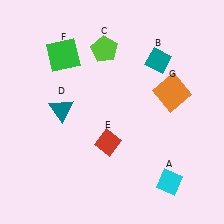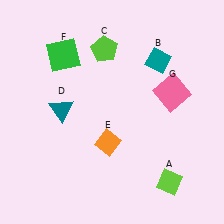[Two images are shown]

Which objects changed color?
A changed from cyan to lime. E changed from red to orange. G changed from orange to pink.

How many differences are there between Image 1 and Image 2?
There are 3 differences between the two images.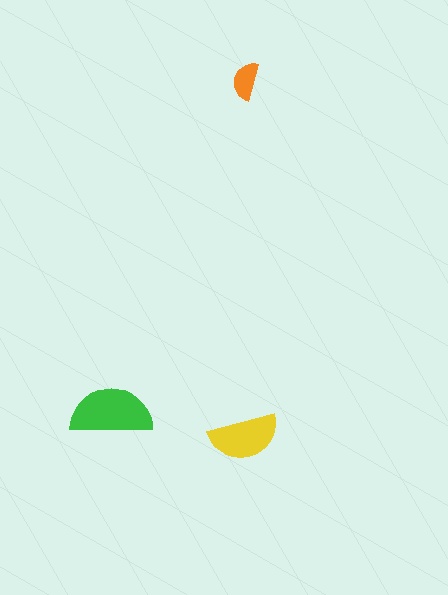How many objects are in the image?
There are 3 objects in the image.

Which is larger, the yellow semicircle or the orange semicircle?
The yellow one.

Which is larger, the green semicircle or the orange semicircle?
The green one.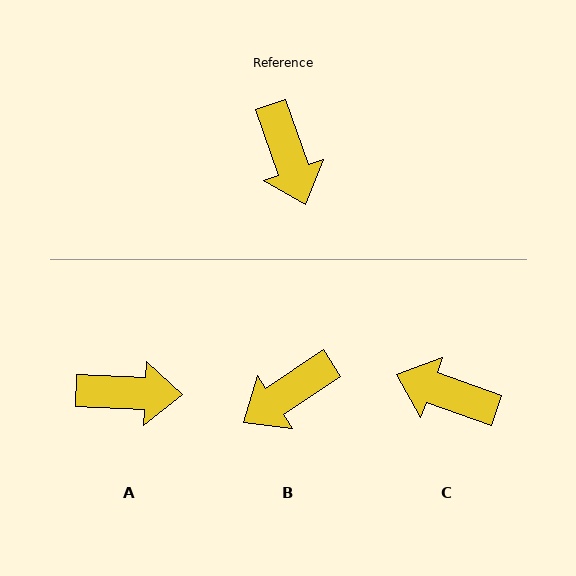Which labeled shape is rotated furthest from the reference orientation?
C, about 130 degrees away.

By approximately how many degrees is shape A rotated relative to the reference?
Approximately 68 degrees counter-clockwise.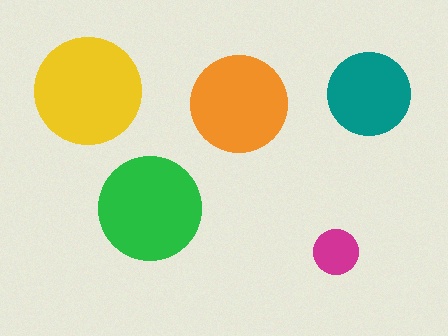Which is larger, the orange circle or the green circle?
The green one.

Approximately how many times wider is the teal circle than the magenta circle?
About 2 times wider.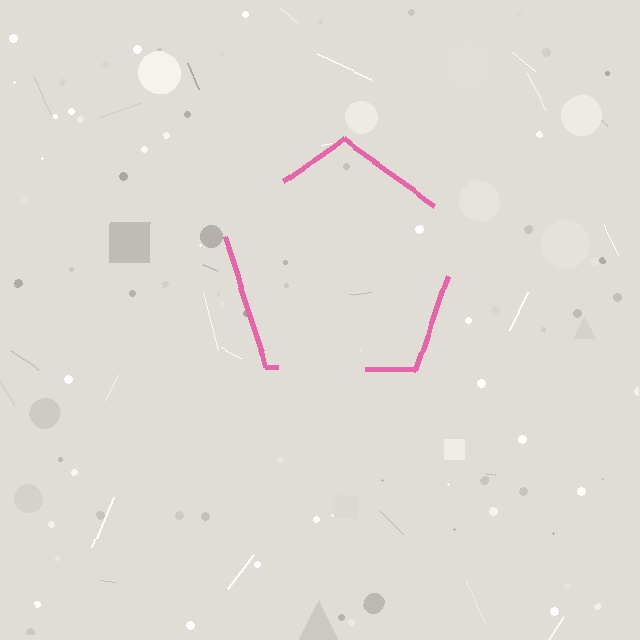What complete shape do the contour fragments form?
The contour fragments form a pentagon.